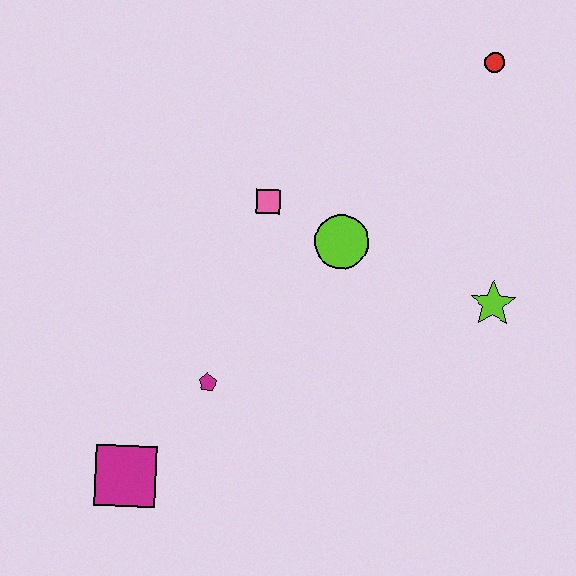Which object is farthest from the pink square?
The magenta square is farthest from the pink square.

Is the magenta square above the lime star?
No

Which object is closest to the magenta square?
The magenta pentagon is closest to the magenta square.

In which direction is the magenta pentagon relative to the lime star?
The magenta pentagon is to the left of the lime star.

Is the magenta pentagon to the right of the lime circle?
No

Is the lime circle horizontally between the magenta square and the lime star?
Yes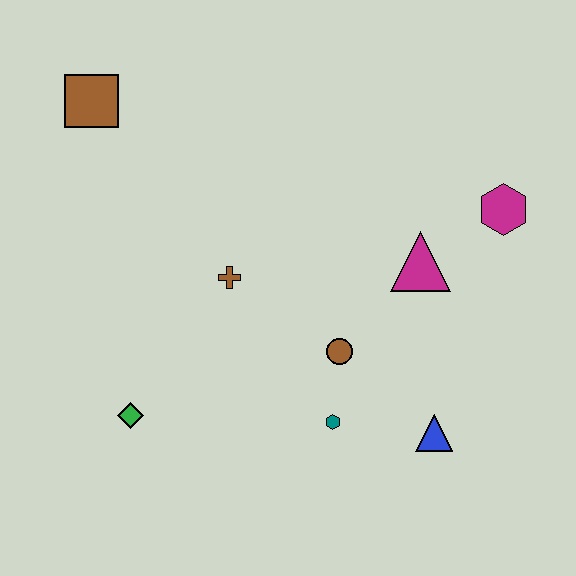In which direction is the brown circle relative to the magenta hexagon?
The brown circle is to the left of the magenta hexagon.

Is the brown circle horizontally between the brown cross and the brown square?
No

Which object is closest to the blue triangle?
The teal hexagon is closest to the blue triangle.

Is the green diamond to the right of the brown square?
Yes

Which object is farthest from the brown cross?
The magenta hexagon is farthest from the brown cross.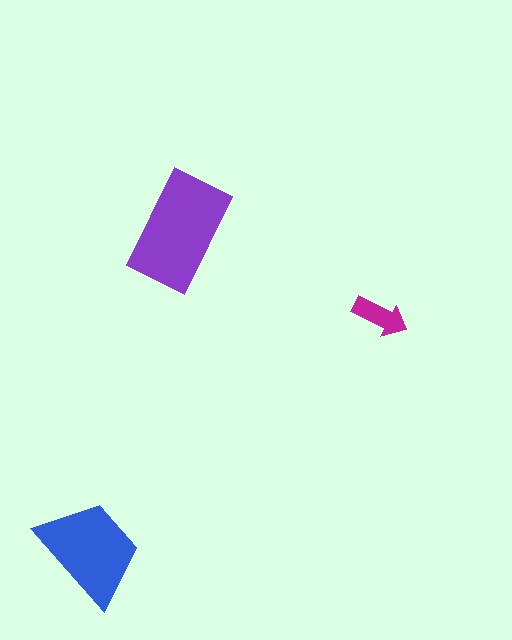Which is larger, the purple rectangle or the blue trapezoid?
The purple rectangle.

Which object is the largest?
The purple rectangle.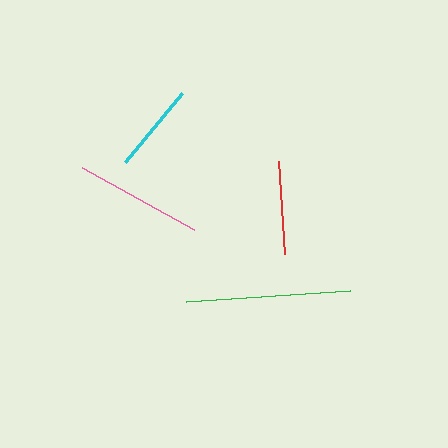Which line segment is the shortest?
The cyan line is the shortest at approximately 89 pixels.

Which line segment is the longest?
The green line is the longest at approximately 164 pixels.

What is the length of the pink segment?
The pink segment is approximately 128 pixels long.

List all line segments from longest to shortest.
From longest to shortest: green, pink, red, cyan.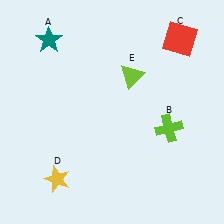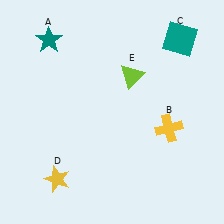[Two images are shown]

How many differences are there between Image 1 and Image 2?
There are 2 differences between the two images.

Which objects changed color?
B changed from lime to yellow. C changed from red to teal.